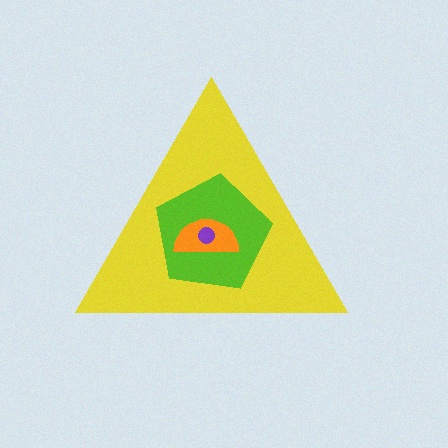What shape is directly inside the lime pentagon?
The orange semicircle.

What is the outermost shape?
The yellow triangle.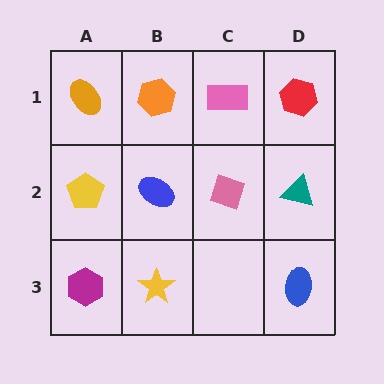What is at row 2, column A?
A yellow pentagon.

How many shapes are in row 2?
4 shapes.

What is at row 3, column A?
A magenta hexagon.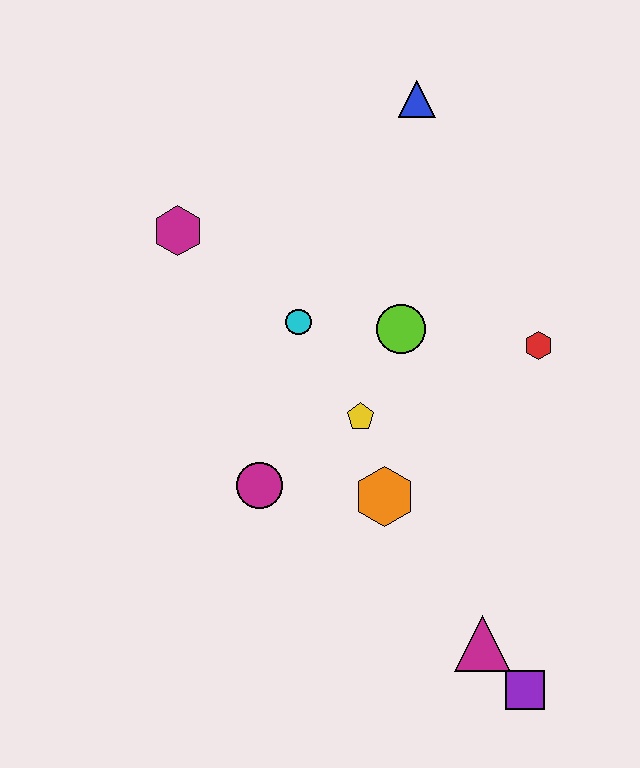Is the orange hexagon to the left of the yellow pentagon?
No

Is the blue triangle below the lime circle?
No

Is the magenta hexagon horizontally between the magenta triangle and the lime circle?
No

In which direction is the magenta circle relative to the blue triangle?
The magenta circle is below the blue triangle.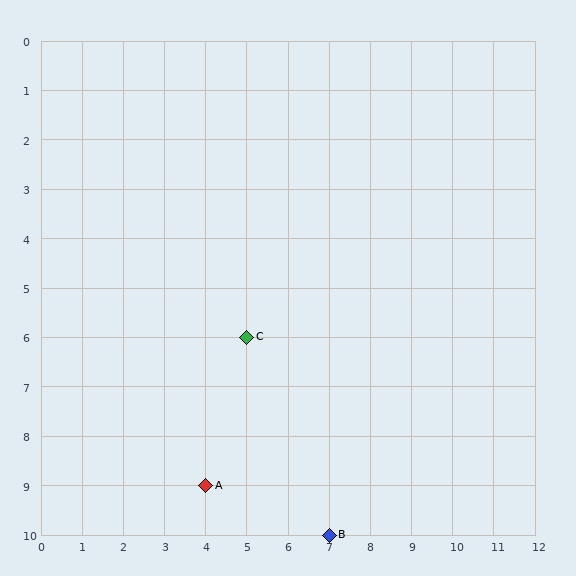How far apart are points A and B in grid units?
Points A and B are 3 columns and 1 row apart (about 3.2 grid units diagonally).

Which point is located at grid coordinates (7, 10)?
Point B is at (7, 10).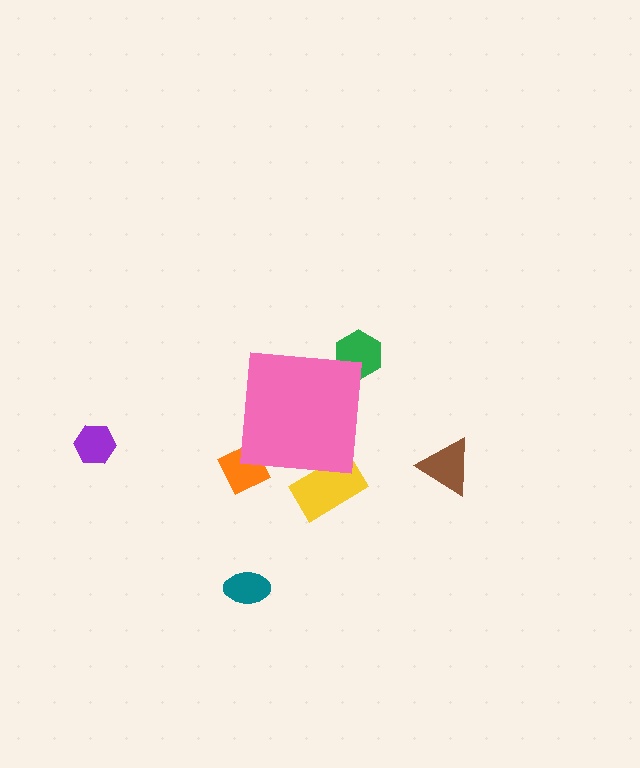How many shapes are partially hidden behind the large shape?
3 shapes are partially hidden.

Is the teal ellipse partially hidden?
No, the teal ellipse is fully visible.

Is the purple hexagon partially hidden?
No, the purple hexagon is fully visible.